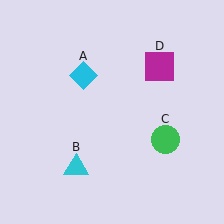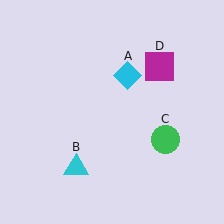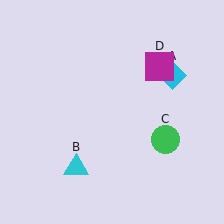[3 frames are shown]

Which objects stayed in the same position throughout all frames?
Cyan triangle (object B) and green circle (object C) and magenta square (object D) remained stationary.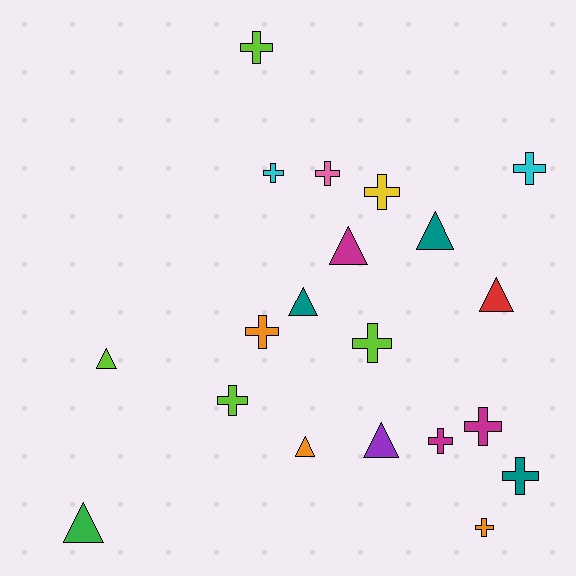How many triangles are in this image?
There are 8 triangles.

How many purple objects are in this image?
There is 1 purple object.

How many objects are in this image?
There are 20 objects.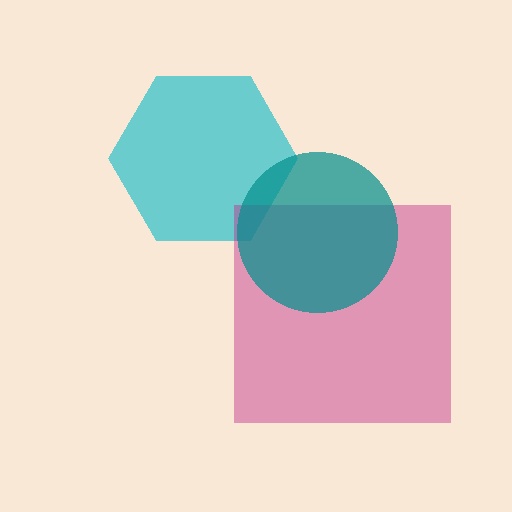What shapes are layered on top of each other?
The layered shapes are: a cyan hexagon, a magenta square, a teal circle.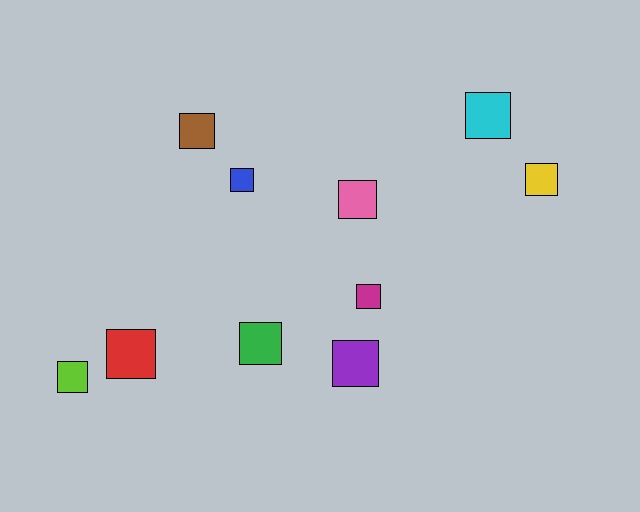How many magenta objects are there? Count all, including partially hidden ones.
There is 1 magenta object.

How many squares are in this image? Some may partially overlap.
There are 10 squares.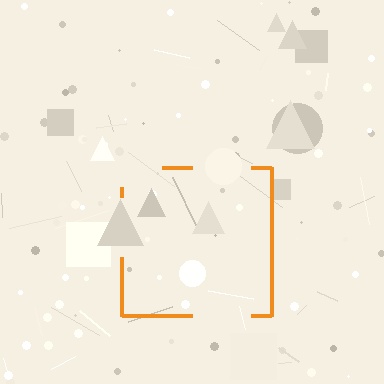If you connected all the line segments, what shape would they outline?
They would outline a square.